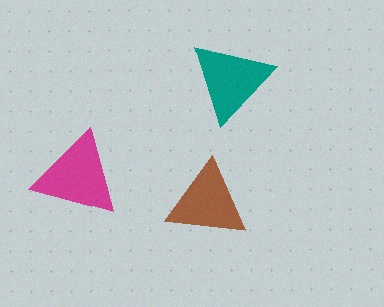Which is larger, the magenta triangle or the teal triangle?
The magenta one.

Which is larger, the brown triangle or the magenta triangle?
The magenta one.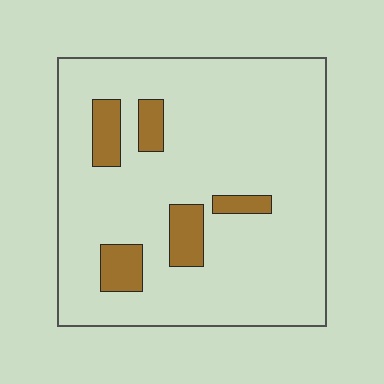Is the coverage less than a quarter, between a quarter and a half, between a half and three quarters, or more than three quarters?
Less than a quarter.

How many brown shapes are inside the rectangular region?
5.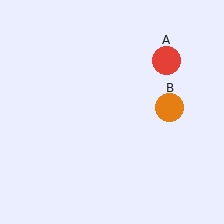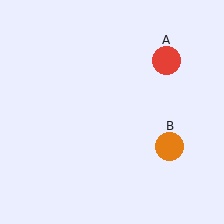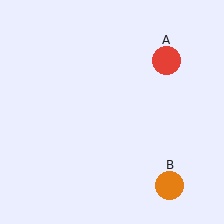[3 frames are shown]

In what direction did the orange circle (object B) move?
The orange circle (object B) moved down.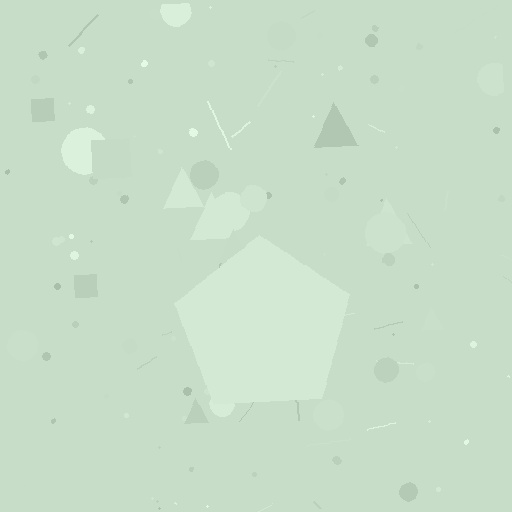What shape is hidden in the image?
A pentagon is hidden in the image.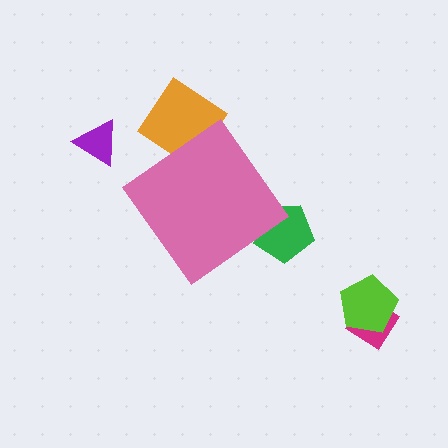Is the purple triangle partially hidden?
No, the purple triangle is fully visible.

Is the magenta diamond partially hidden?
No, the magenta diamond is fully visible.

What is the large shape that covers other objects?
A pink diamond.